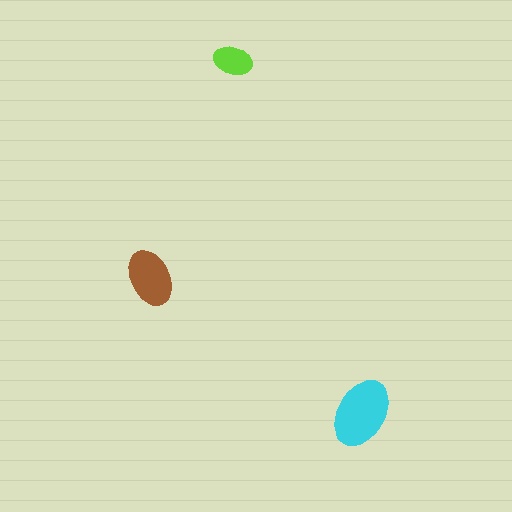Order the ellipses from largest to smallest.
the cyan one, the brown one, the lime one.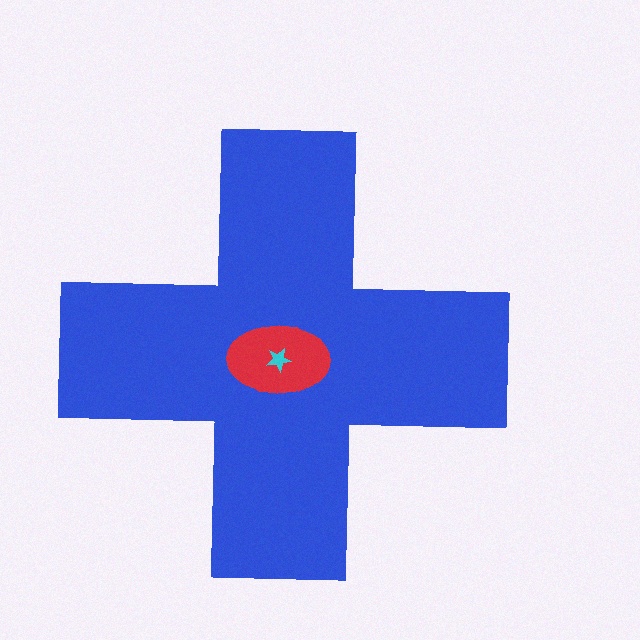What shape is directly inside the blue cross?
The red ellipse.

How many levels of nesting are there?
3.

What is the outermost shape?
The blue cross.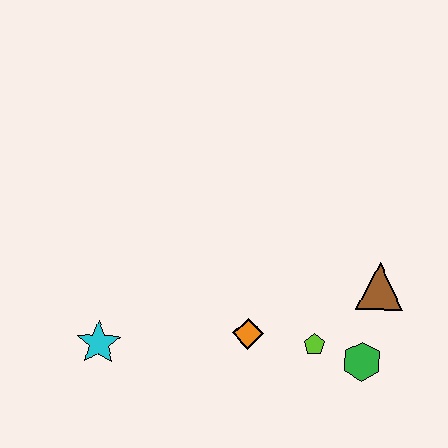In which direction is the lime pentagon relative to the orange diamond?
The lime pentagon is to the right of the orange diamond.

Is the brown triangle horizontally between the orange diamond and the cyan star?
No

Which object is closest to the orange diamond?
The lime pentagon is closest to the orange diamond.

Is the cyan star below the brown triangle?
Yes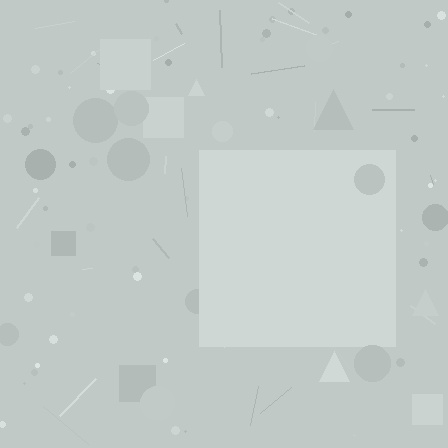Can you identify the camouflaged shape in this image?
The camouflaged shape is a square.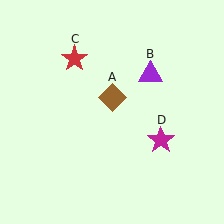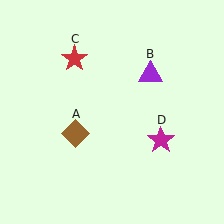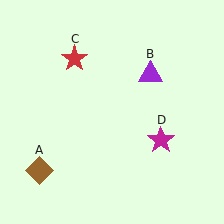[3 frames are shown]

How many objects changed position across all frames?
1 object changed position: brown diamond (object A).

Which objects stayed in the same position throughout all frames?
Purple triangle (object B) and red star (object C) and magenta star (object D) remained stationary.